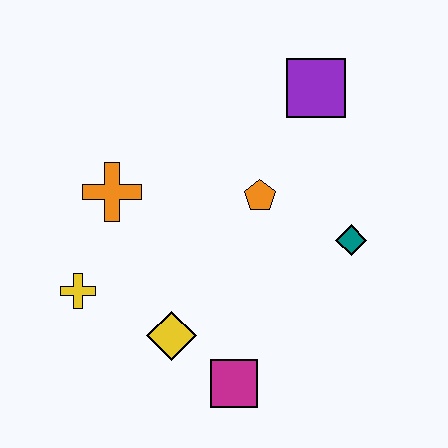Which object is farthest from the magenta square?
The purple square is farthest from the magenta square.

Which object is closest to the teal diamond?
The orange pentagon is closest to the teal diamond.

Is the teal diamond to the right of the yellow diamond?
Yes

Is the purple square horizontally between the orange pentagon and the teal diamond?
Yes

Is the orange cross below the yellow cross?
No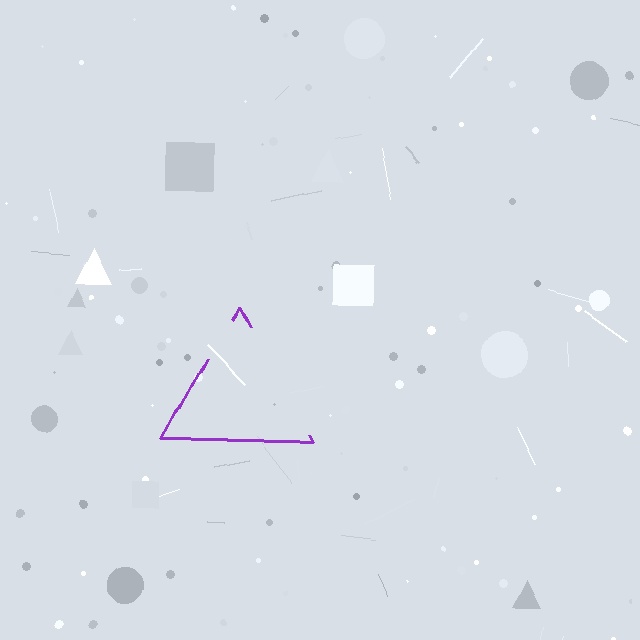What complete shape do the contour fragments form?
The contour fragments form a triangle.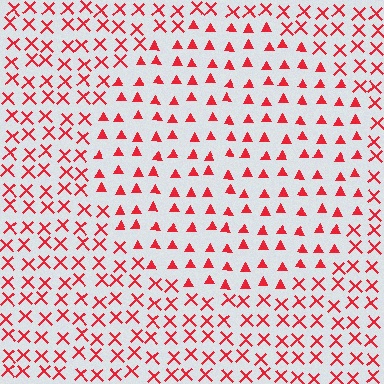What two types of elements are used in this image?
The image uses triangles inside the circle region and X marks outside it.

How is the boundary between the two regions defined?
The boundary is defined by a change in element shape: triangles inside vs. X marks outside. All elements share the same color and spacing.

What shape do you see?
I see a circle.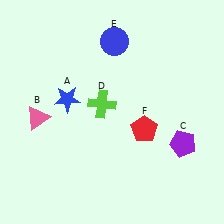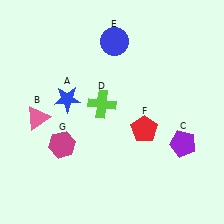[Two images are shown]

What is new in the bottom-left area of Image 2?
A magenta hexagon (G) was added in the bottom-left area of Image 2.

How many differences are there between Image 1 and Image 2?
There is 1 difference between the two images.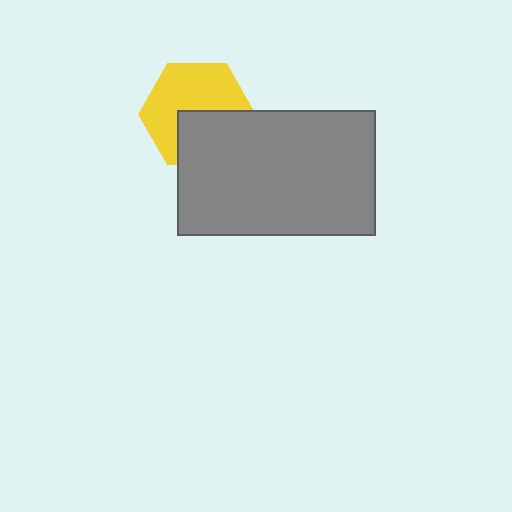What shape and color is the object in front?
The object in front is a gray rectangle.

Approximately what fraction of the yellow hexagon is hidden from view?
Roughly 40% of the yellow hexagon is hidden behind the gray rectangle.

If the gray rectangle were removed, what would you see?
You would see the complete yellow hexagon.